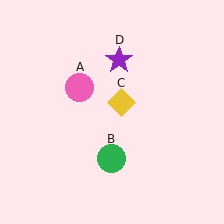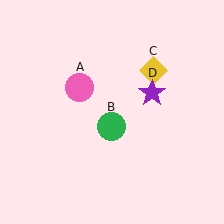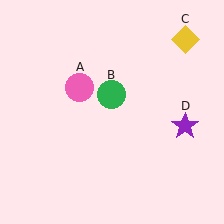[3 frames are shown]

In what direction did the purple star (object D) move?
The purple star (object D) moved down and to the right.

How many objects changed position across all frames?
3 objects changed position: green circle (object B), yellow diamond (object C), purple star (object D).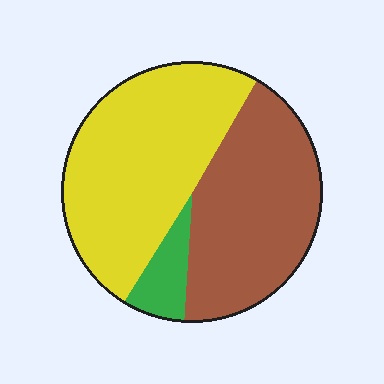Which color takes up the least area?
Green, at roughly 10%.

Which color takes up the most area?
Yellow, at roughly 50%.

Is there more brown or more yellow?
Yellow.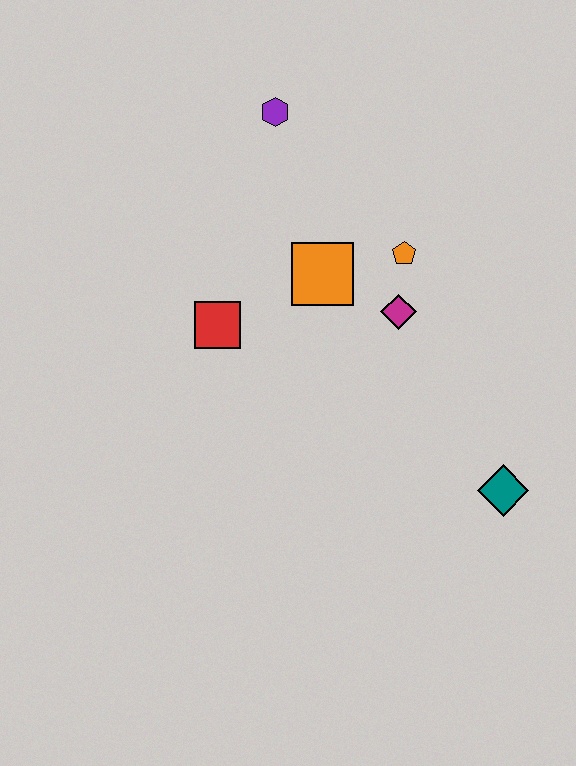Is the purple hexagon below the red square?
No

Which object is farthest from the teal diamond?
The purple hexagon is farthest from the teal diamond.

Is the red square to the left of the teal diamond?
Yes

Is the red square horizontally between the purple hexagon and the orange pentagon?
No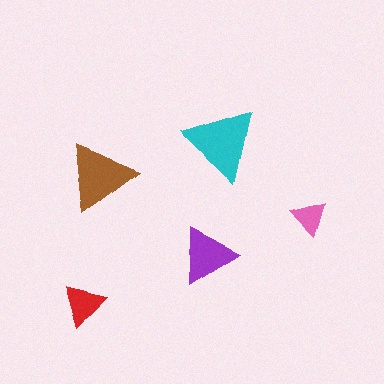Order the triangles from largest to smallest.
the cyan one, the brown one, the purple one, the red one, the pink one.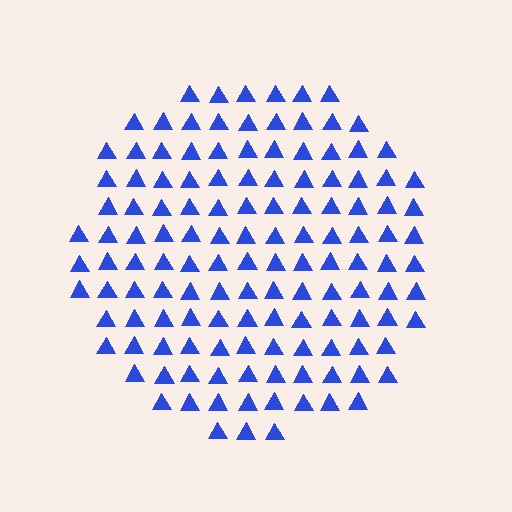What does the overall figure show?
The overall figure shows a circle.